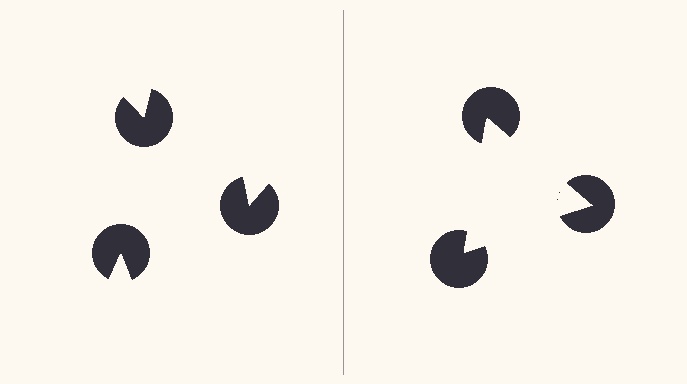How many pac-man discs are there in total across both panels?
6 — 3 on each side.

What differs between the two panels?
The pac-man discs are positioned identically on both sides; only the wedge orientations differ. On the right they align to a triangle; on the left they are misaligned.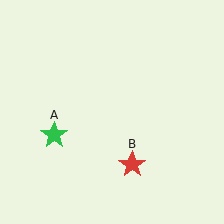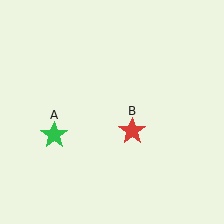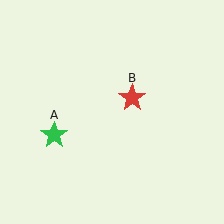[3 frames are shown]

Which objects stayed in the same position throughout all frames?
Green star (object A) remained stationary.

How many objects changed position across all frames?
1 object changed position: red star (object B).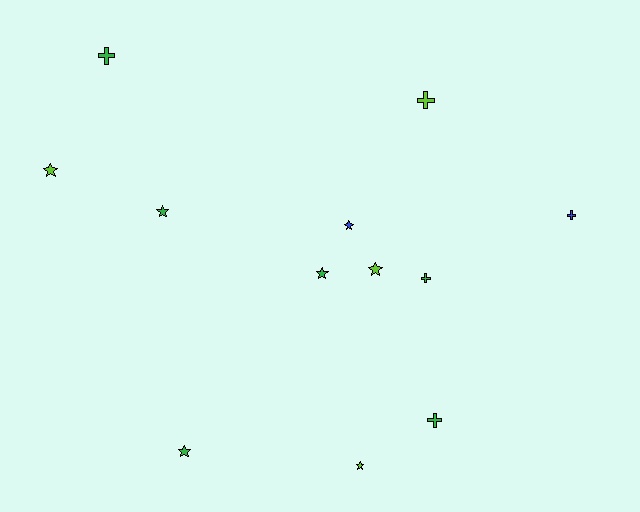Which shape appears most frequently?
Star, with 7 objects.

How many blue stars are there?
There is 1 blue star.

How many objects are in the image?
There are 12 objects.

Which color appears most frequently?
Green, with 6 objects.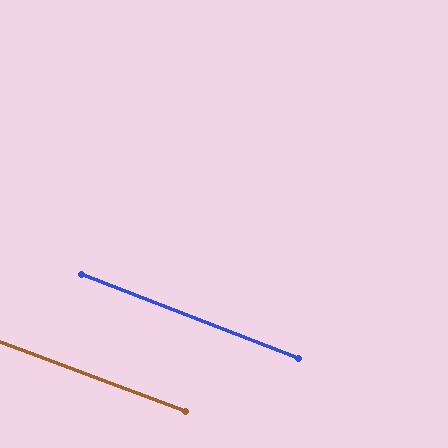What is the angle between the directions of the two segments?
Approximately 1 degree.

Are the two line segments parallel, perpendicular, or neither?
Parallel — their directions differ by only 0.7°.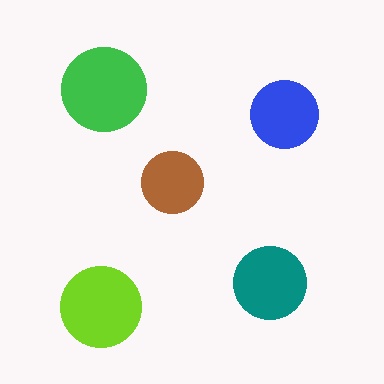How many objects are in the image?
There are 5 objects in the image.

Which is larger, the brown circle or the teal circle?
The teal one.